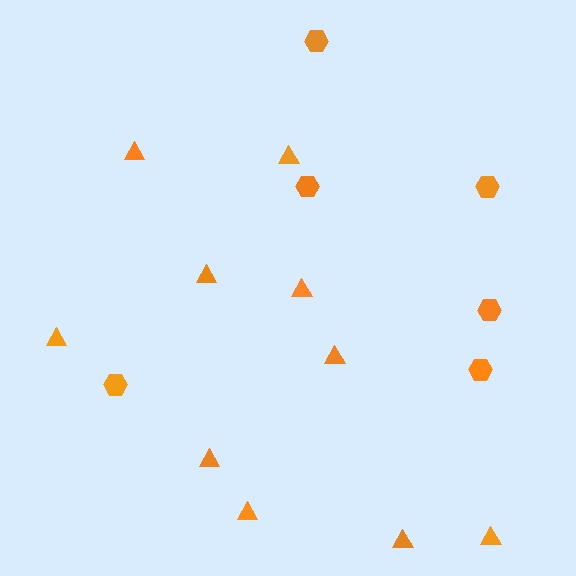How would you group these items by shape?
There are 2 groups: one group of hexagons (6) and one group of triangles (10).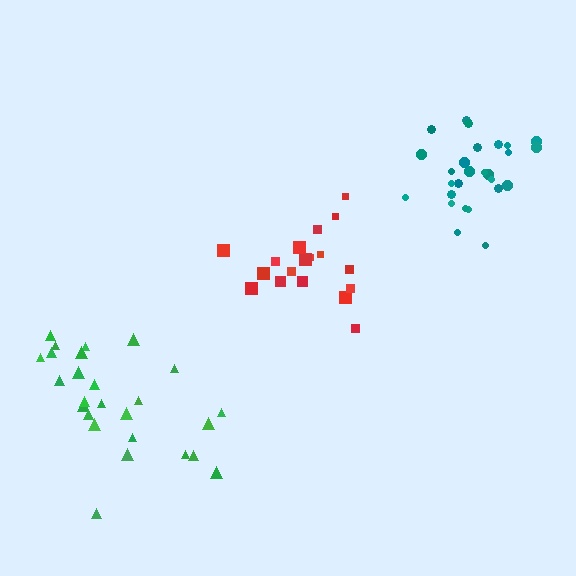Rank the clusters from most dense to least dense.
teal, green, red.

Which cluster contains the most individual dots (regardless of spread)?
Teal (28).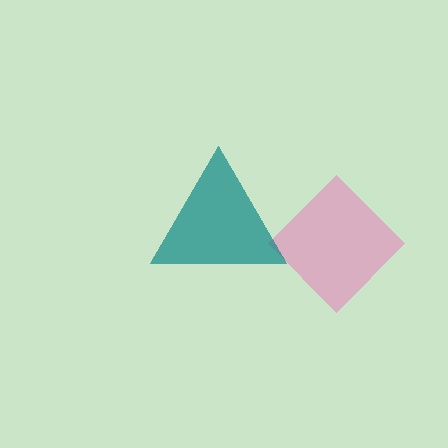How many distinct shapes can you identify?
There are 2 distinct shapes: a pink diamond, a teal triangle.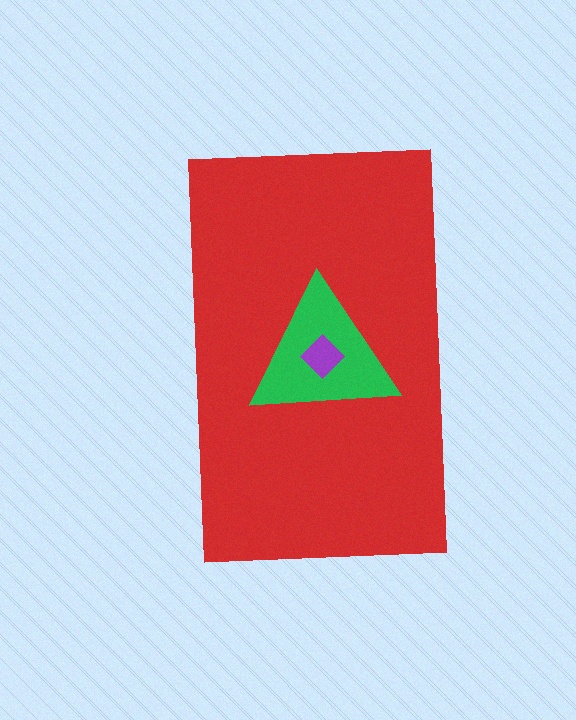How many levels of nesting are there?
3.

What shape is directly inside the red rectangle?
The green triangle.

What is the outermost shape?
The red rectangle.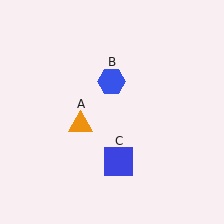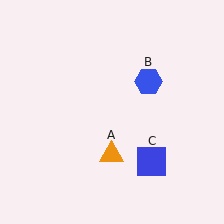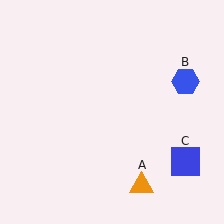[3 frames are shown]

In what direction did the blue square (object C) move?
The blue square (object C) moved right.